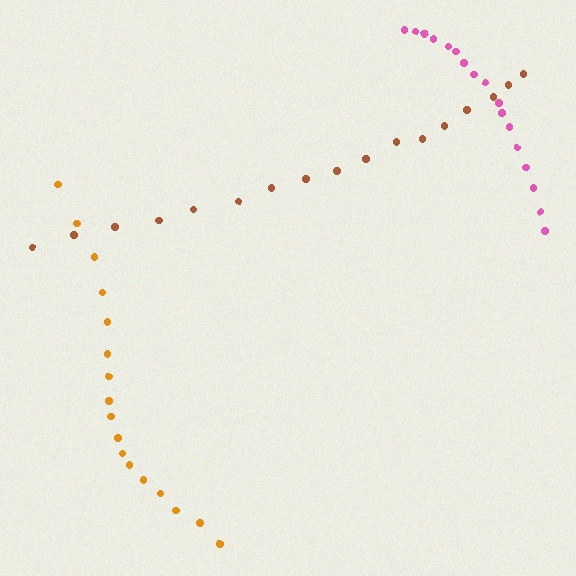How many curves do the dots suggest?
There are 3 distinct paths.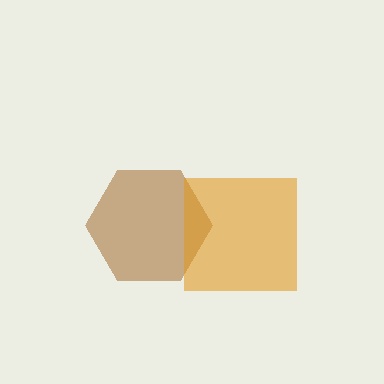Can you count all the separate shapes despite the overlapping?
Yes, there are 2 separate shapes.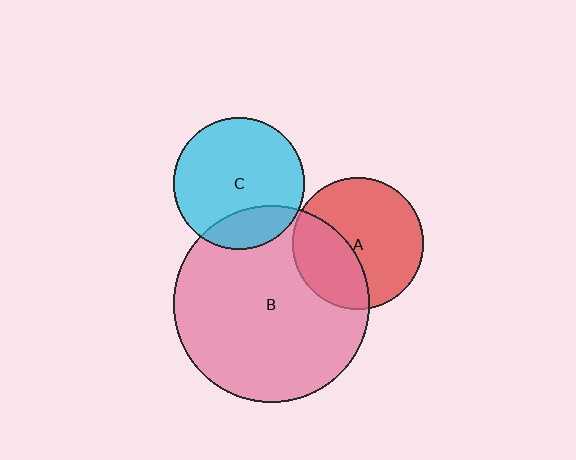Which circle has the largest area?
Circle B (pink).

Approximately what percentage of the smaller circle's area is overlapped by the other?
Approximately 20%.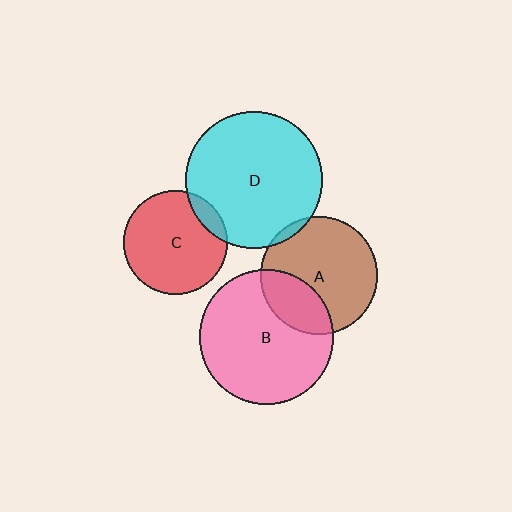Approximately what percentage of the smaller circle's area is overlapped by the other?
Approximately 5%.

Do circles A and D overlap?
Yes.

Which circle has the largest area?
Circle D (cyan).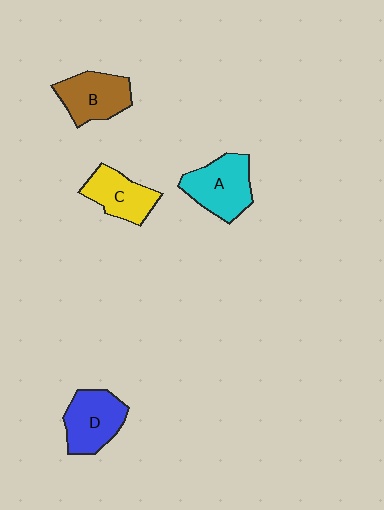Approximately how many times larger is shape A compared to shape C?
Approximately 1.3 times.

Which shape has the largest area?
Shape A (cyan).